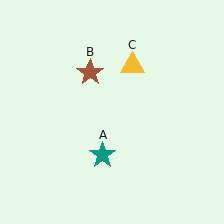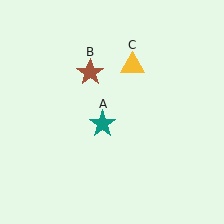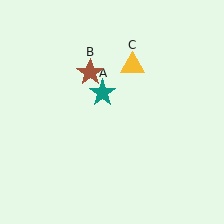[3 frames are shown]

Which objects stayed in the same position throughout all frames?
Brown star (object B) and yellow triangle (object C) remained stationary.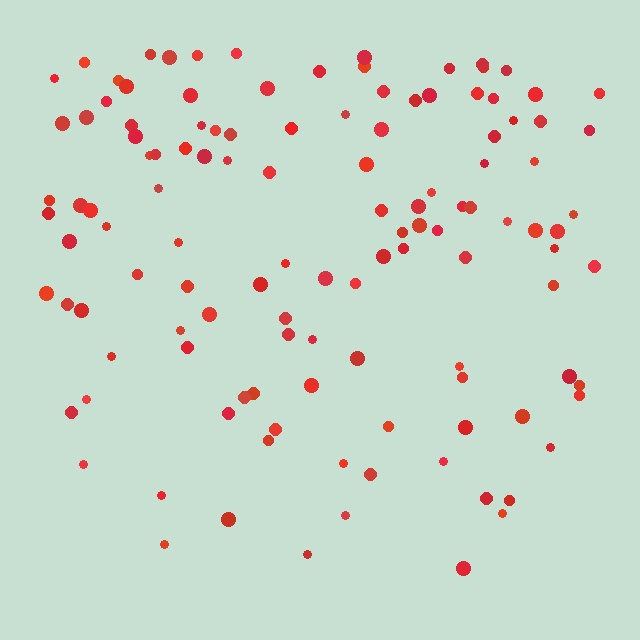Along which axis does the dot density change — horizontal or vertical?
Vertical.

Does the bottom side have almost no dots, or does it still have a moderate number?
Still a moderate number, just noticeably fewer than the top.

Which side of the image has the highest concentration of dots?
The top.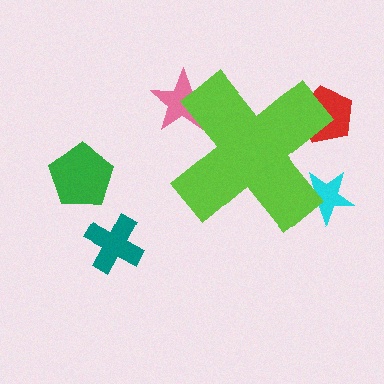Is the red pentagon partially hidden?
Yes, the red pentagon is partially hidden behind the lime cross.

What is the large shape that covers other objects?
A lime cross.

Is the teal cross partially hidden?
No, the teal cross is fully visible.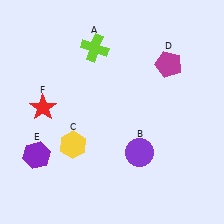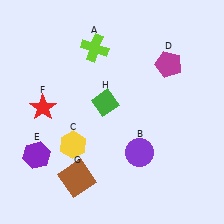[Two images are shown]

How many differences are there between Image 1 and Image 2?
There are 2 differences between the two images.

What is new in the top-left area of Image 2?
A green diamond (H) was added in the top-left area of Image 2.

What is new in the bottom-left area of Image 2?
A brown square (G) was added in the bottom-left area of Image 2.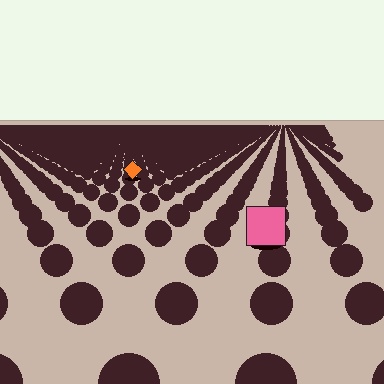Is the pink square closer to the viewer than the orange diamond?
Yes. The pink square is closer — you can tell from the texture gradient: the ground texture is coarser near it.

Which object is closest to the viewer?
The pink square is closest. The texture marks near it are larger and more spread out.